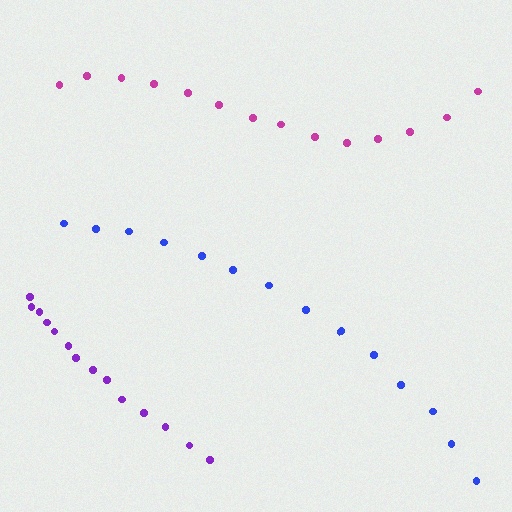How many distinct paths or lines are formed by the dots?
There are 3 distinct paths.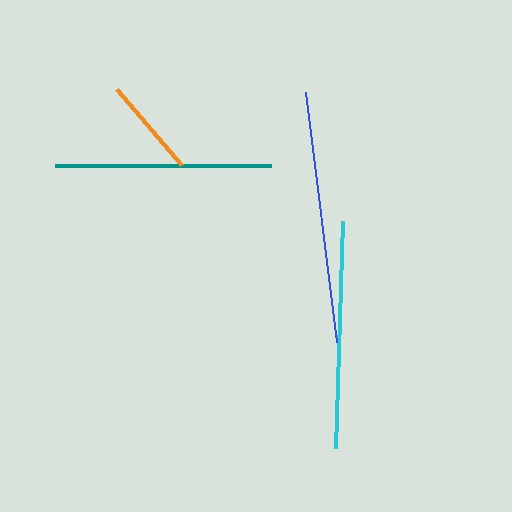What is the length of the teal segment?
The teal segment is approximately 216 pixels long.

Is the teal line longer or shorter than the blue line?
The blue line is longer than the teal line.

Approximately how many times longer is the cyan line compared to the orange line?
The cyan line is approximately 2.3 times the length of the orange line.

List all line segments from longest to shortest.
From longest to shortest: blue, cyan, teal, orange.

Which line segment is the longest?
The blue line is the longest at approximately 251 pixels.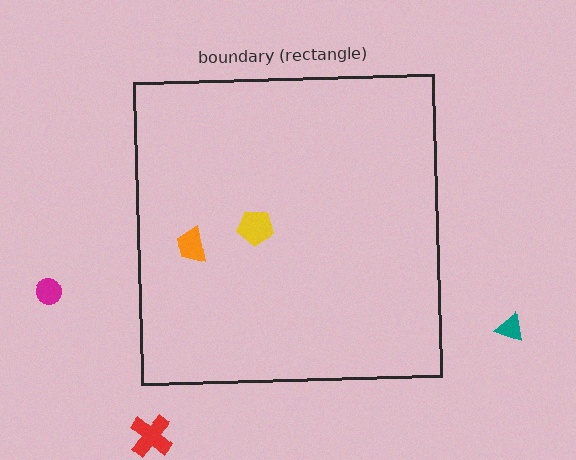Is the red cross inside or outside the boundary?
Outside.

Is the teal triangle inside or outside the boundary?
Outside.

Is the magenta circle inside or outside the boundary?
Outside.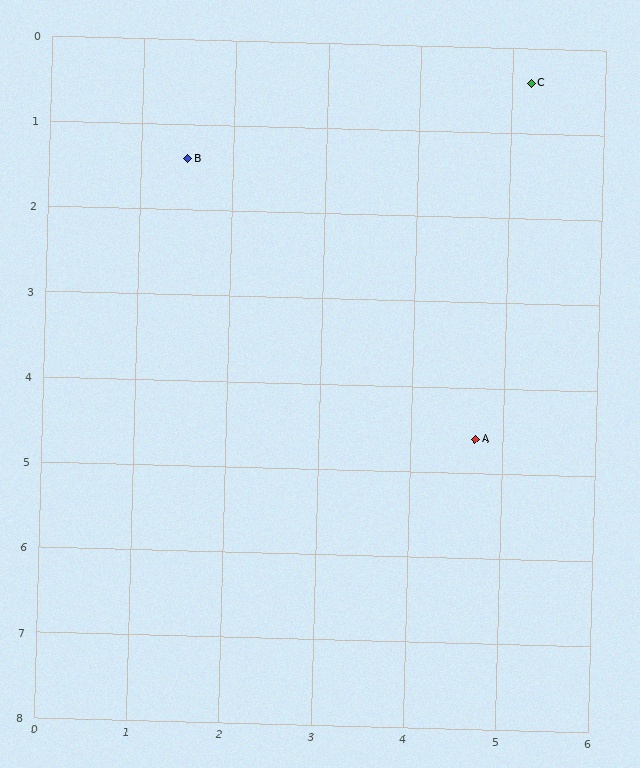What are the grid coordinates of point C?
Point C is at approximately (5.2, 0.4).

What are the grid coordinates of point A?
Point A is at approximately (4.7, 4.6).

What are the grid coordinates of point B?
Point B is at approximately (1.5, 1.4).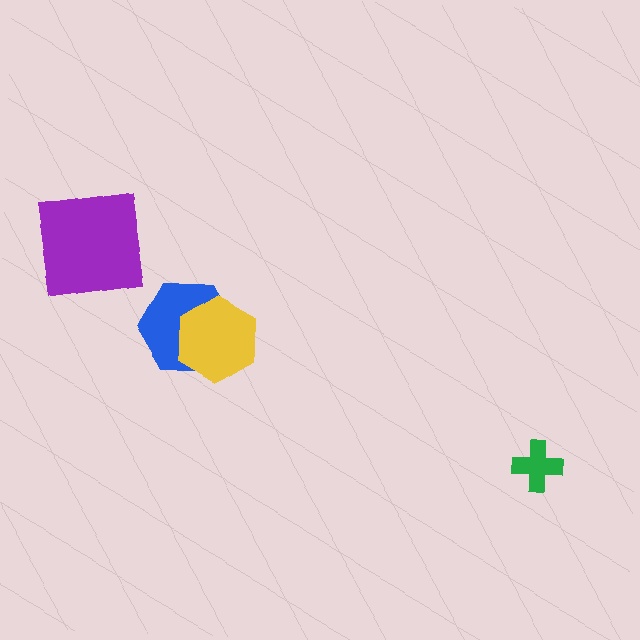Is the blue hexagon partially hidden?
Yes, it is partially covered by another shape.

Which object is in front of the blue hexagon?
The yellow hexagon is in front of the blue hexagon.